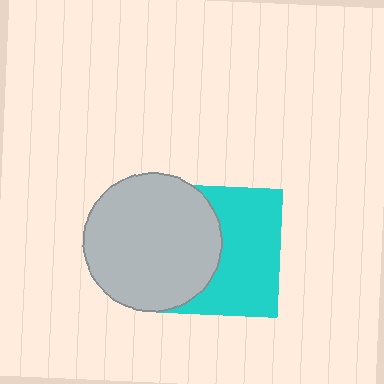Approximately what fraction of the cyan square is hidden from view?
Roughly 46% of the cyan square is hidden behind the light gray circle.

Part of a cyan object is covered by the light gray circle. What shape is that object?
It is a square.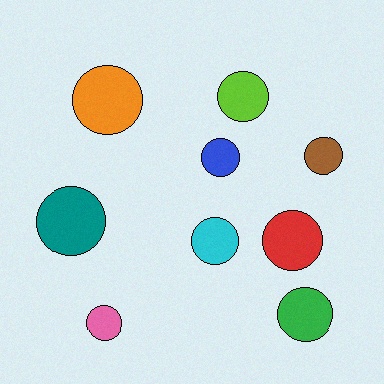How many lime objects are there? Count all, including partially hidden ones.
There is 1 lime object.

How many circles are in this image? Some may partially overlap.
There are 9 circles.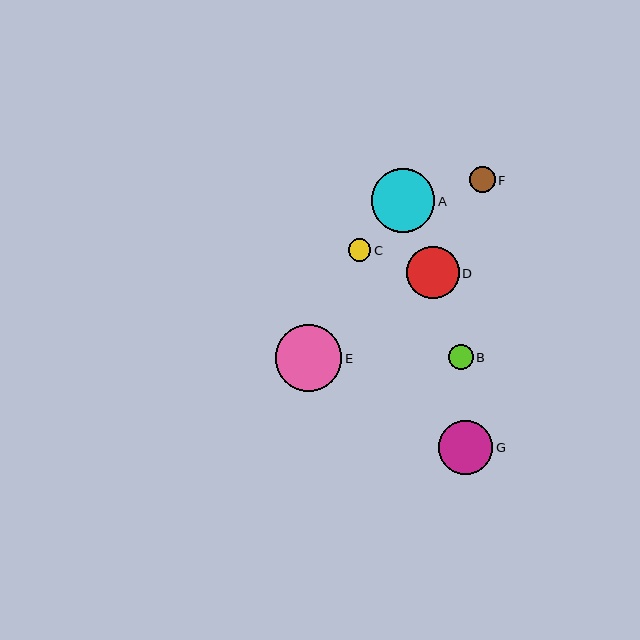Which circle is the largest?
Circle E is the largest with a size of approximately 66 pixels.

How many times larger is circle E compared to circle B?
Circle E is approximately 2.7 times the size of circle B.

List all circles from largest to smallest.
From largest to smallest: E, A, G, D, F, B, C.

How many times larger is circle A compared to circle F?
Circle A is approximately 2.5 times the size of circle F.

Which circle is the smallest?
Circle C is the smallest with a size of approximately 23 pixels.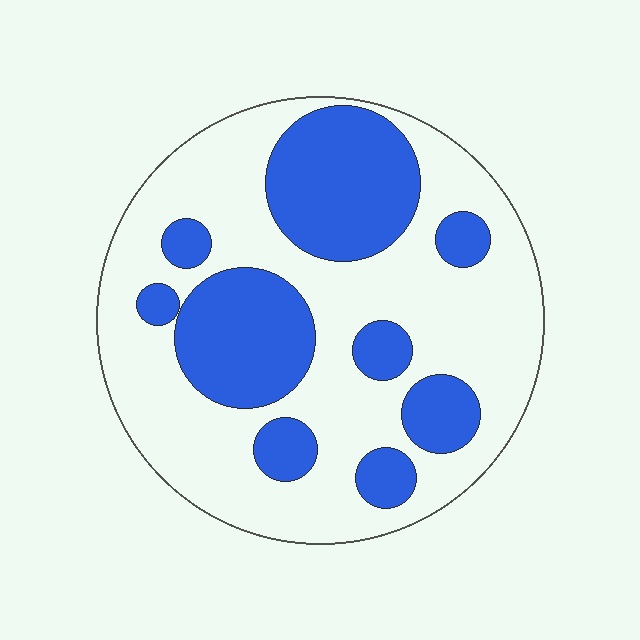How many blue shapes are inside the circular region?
9.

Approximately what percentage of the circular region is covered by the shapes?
Approximately 35%.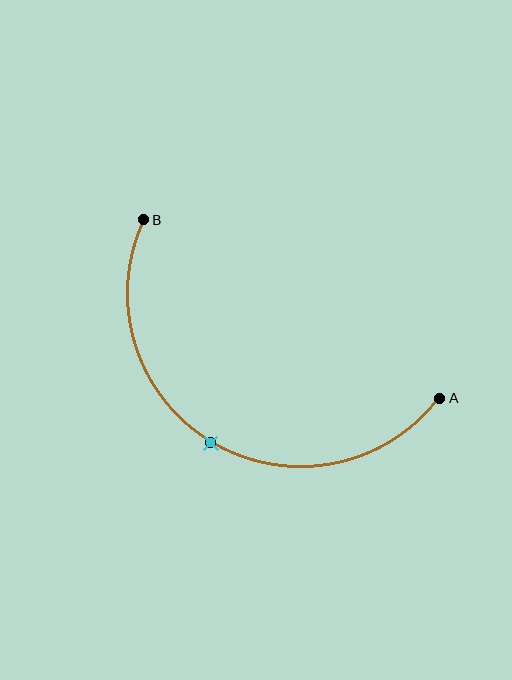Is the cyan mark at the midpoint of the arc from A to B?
Yes. The cyan mark lies on the arc at equal arc-length from both A and B — it is the arc midpoint.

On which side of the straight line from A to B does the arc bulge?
The arc bulges below the straight line connecting A and B.